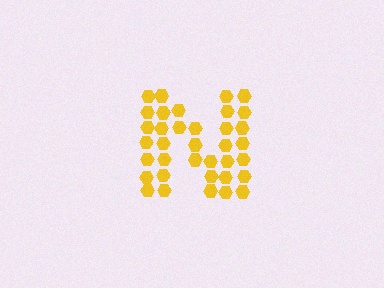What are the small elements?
The small elements are hexagons.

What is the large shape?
The large shape is the letter N.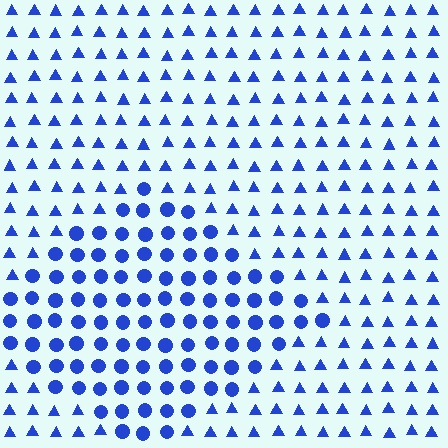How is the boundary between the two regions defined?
The boundary is defined by a change in element shape: circles inside vs. triangles outside. All elements share the same color and spacing.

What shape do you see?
I see a diamond.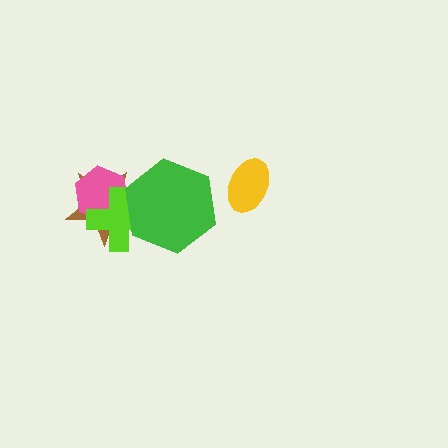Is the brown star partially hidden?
Yes, it is partially covered by another shape.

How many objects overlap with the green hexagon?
2 objects overlap with the green hexagon.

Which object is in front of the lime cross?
The green hexagon is in front of the lime cross.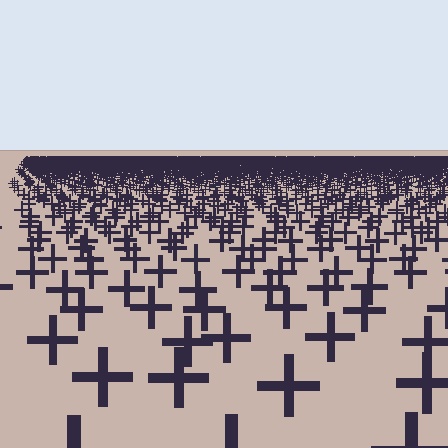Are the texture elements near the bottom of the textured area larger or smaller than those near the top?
Larger. Near the bottom, elements are closer to the viewer and appear at a bigger on-screen size.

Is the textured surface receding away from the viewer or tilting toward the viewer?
The surface is receding away from the viewer. Texture elements get smaller and denser toward the top.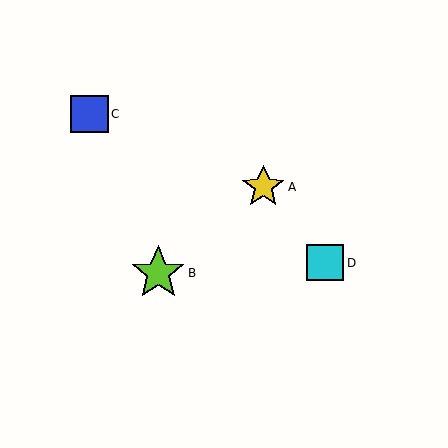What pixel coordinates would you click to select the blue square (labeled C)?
Click at (89, 114) to select the blue square C.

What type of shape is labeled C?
Shape C is a blue square.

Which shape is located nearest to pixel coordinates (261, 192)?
The yellow star (labeled A) at (263, 187) is nearest to that location.